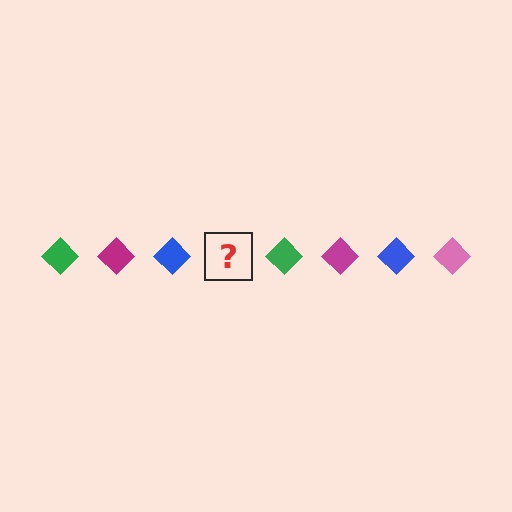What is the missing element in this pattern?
The missing element is a pink diamond.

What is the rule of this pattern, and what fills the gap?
The rule is that the pattern cycles through green, magenta, blue, pink diamonds. The gap should be filled with a pink diamond.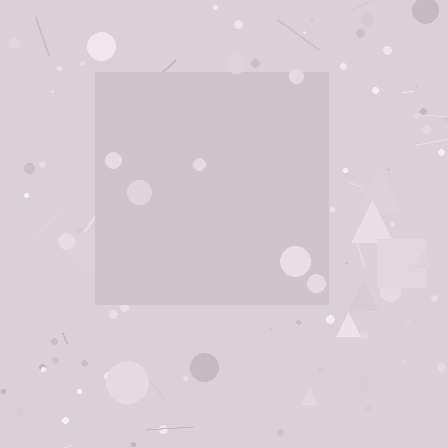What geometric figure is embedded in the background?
A square is embedded in the background.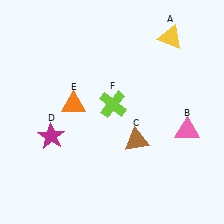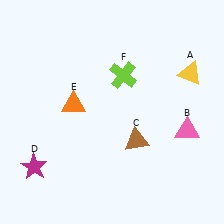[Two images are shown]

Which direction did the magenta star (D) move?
The magenta star (D) moved down.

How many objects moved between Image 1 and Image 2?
3 objects moved between the two images.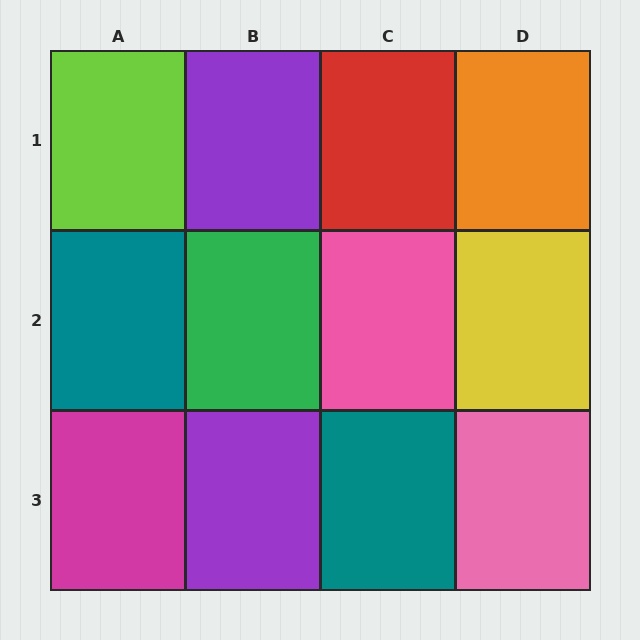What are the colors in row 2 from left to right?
Teal, green, pink, yellow.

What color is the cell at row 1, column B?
Purple.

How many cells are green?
1 cell is green.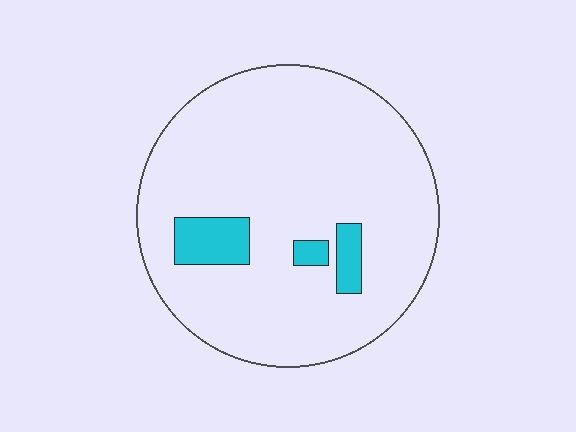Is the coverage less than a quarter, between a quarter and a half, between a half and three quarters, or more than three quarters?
Less than a quarter.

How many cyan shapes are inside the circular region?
3.